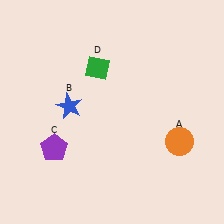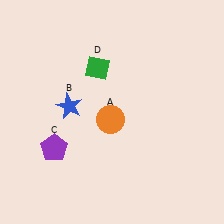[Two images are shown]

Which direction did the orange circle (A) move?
The orange circle (A) moved left.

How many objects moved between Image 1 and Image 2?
1 object moved between the two images.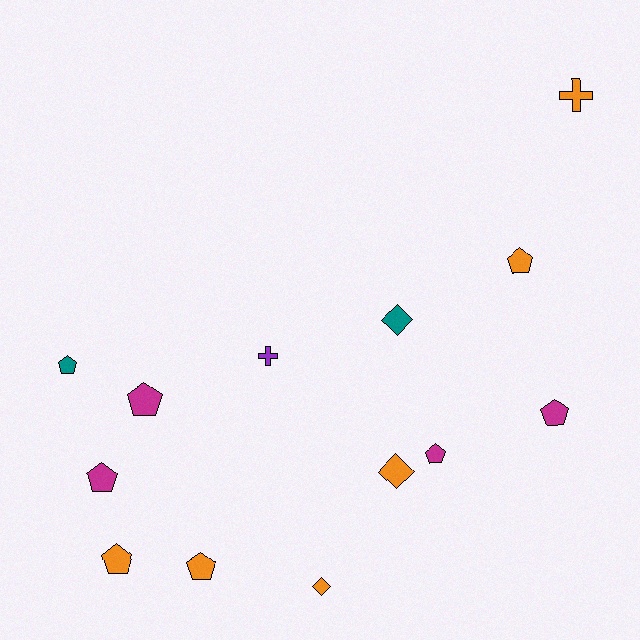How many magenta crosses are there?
There are no magenta crosses.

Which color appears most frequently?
Orange, with 6 objects.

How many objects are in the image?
There are 13 objects.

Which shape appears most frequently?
Pentagon, with 8 objects.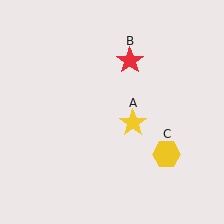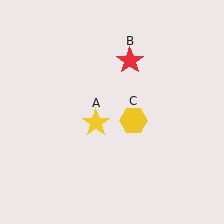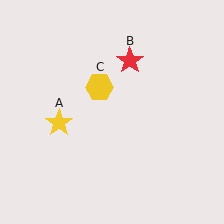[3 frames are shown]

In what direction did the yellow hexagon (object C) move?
The yellow hexagon (object C) moved up and to the left.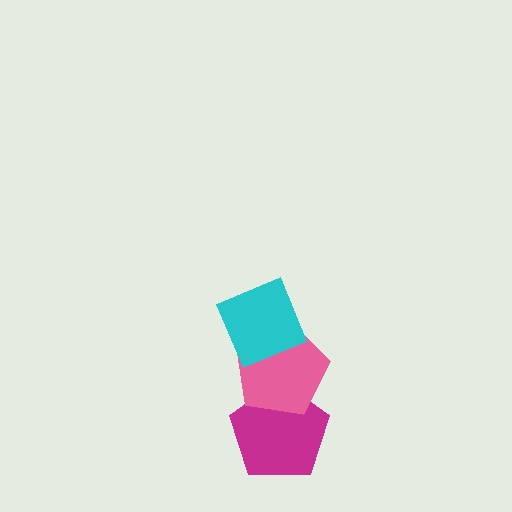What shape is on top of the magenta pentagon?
The pink pentagon is on top of the magenta pentagon.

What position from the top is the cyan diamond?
The cyan diamond is 1st from the top.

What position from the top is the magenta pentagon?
The magenta pentagon is 3rd from the top.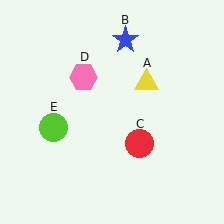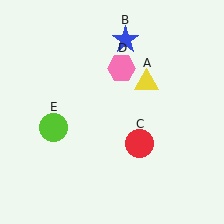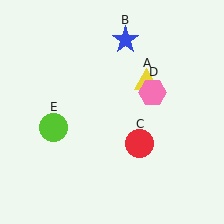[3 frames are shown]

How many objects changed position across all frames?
1 object changed position: pink hexagon (object D).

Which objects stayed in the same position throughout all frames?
Yellow triangle (object A) and blue star (object B) and red circle (object C) and lime circle (object E) remained stationary.